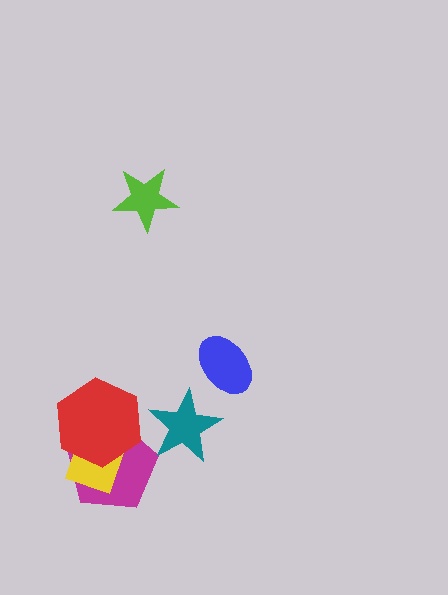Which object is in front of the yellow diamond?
The red hexagon is in front of the yellow diamond.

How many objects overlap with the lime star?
0 objects overlap with the lime star.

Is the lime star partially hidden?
No, no other shape covers it.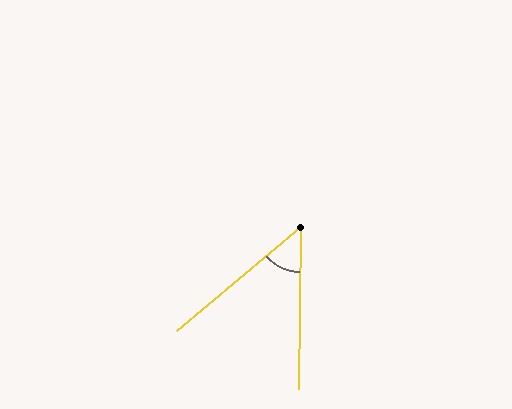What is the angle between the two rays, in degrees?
Approximately 49 degrees.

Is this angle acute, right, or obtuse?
It is acute.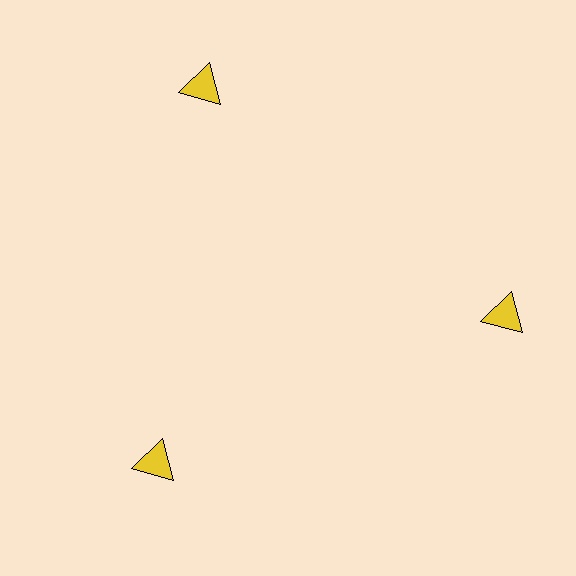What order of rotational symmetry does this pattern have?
This pattern has 3-fold rotational symmetry.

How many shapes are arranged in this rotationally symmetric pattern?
There are 3 shapes, arranged in 3 groups of 1.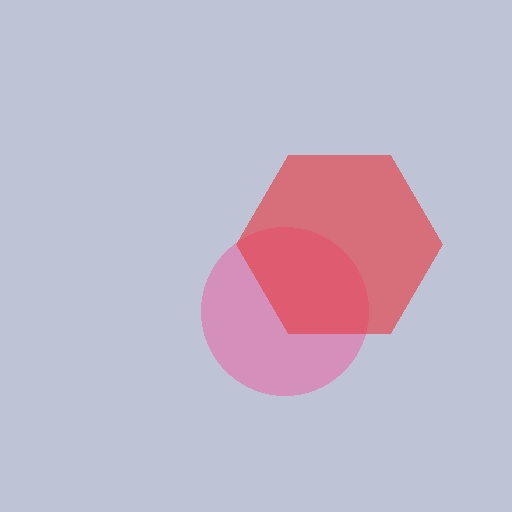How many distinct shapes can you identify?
There are 2 distinct shapes: a pink circle, a red hexagon.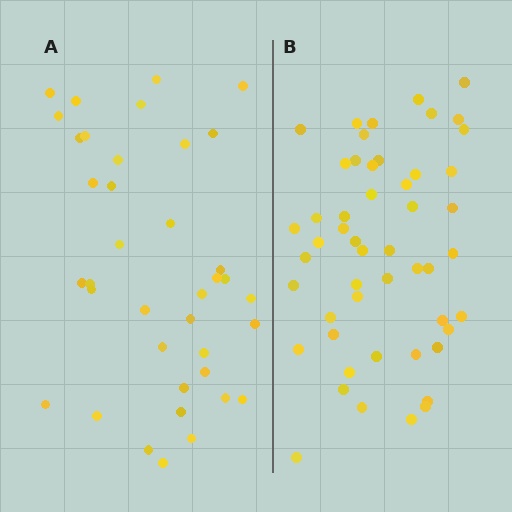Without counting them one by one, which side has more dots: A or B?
Region B (the right region) has more dots.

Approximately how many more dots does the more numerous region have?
Region B has approximately 15 more dots than region A.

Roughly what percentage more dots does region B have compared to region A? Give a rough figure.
About 35% more.